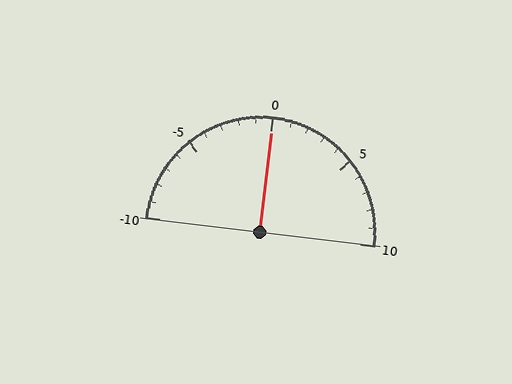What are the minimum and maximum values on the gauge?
The gauge ranges from -10 to 10.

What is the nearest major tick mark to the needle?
The nearest major tick mark is 0.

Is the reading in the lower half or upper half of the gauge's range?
The reading is in the upper half of the range (-10 to 10).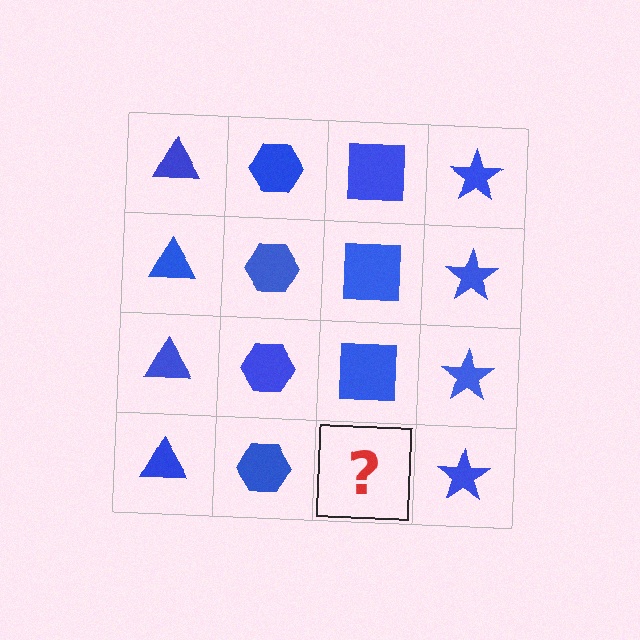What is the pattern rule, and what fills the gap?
The rule is that each column has a consistent shape. The gap should be filled with a blue square.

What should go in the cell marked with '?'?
The missing cell should contain a blue square.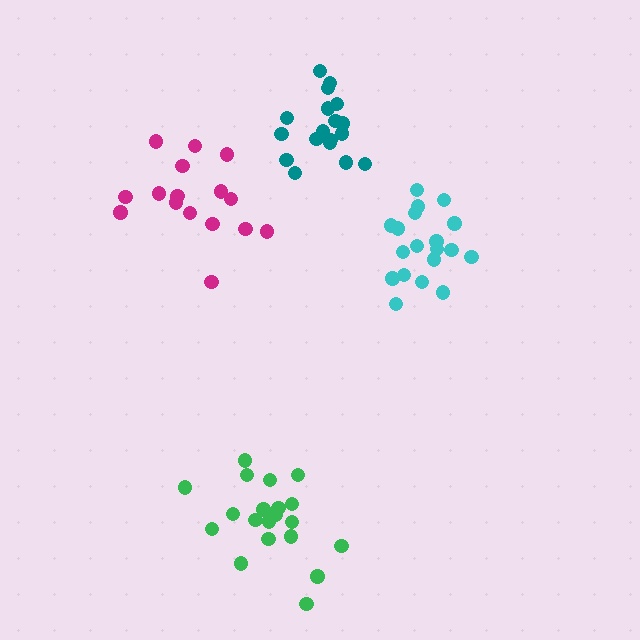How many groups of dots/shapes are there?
There are 4 groups.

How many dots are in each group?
Group 1: 16 dots, Group 2: 18 dots, Group 3: 20 dots, Group 4: 19 dots (73 total).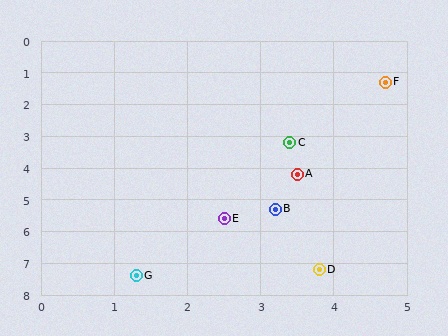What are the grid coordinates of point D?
Point D is at approximately (3.8, 7.2).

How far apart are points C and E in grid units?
Points C and E are about 2.6 grid units apart.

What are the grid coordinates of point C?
Point C is at approximately (3.4, 3.2).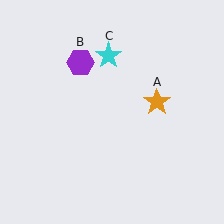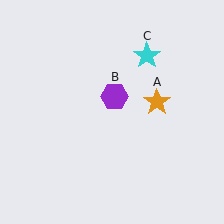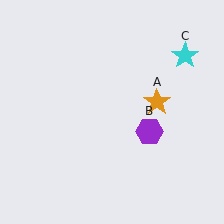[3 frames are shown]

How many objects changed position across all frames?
2 objects changed position: purple hexagon (object B), cyan star (object C).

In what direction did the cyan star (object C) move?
The cyan star (object C) moved right.